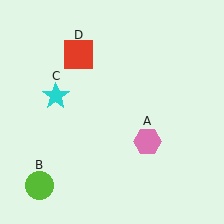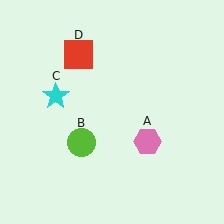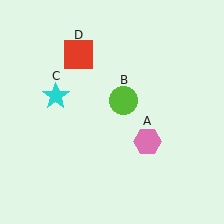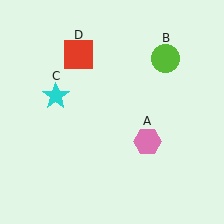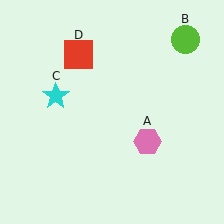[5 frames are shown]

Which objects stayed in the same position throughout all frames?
Pink hexagon (object A) and cyan star (object C) and red square (object D) remained stationary.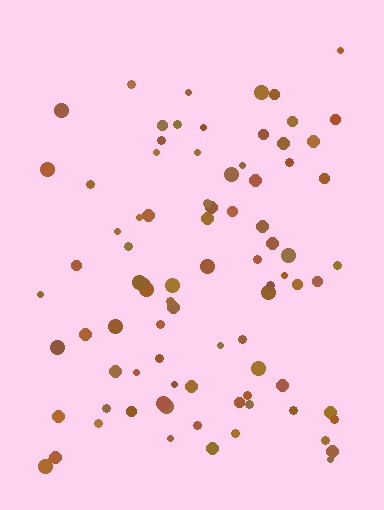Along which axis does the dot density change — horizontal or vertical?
Vertical.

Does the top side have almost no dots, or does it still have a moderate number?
Still a moderate number, just noticeably fewer than the bottom.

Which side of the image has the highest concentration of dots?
The bottom.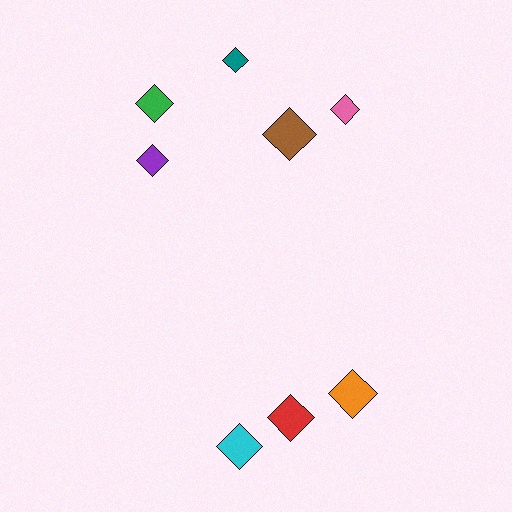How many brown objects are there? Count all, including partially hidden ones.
There is 1 brown object.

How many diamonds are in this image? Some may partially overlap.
There are 8 diamonds.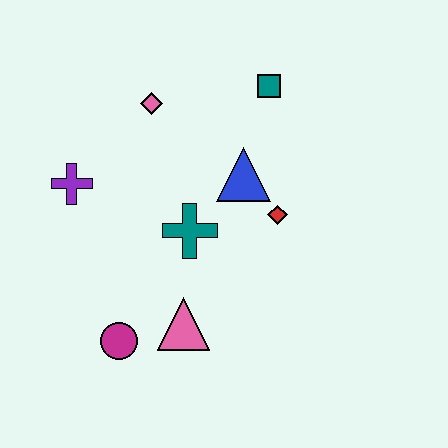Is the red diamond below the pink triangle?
No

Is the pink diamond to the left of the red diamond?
Yes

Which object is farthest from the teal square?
The magenta circle is farthest from the teal square.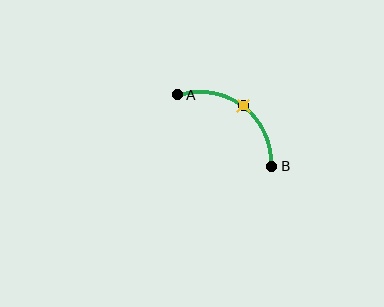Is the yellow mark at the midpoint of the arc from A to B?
Yes. The yellow mark lies on the arc at equal arc-length from both A and B — it is the arc midpoint.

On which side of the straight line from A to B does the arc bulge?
The arc bulges above and to the right of the straight line connecting A and B.